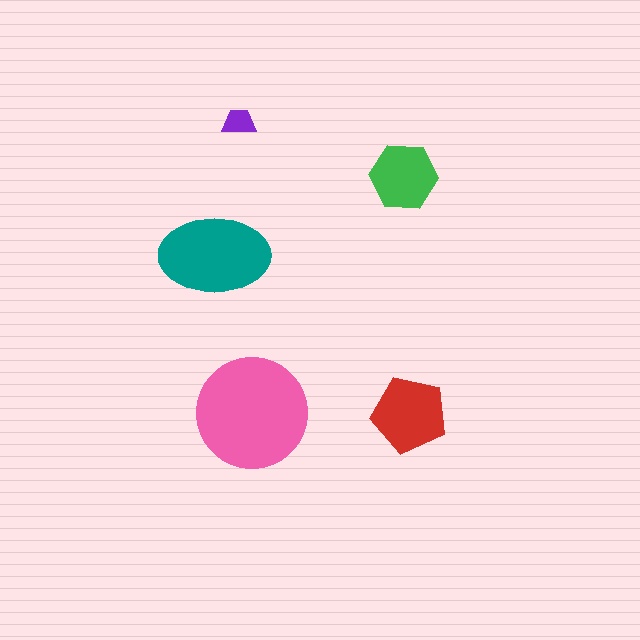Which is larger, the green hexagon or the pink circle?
The pink circle.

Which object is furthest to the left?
The teal ellipse is leftmost.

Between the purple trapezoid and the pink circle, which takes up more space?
The pink circle.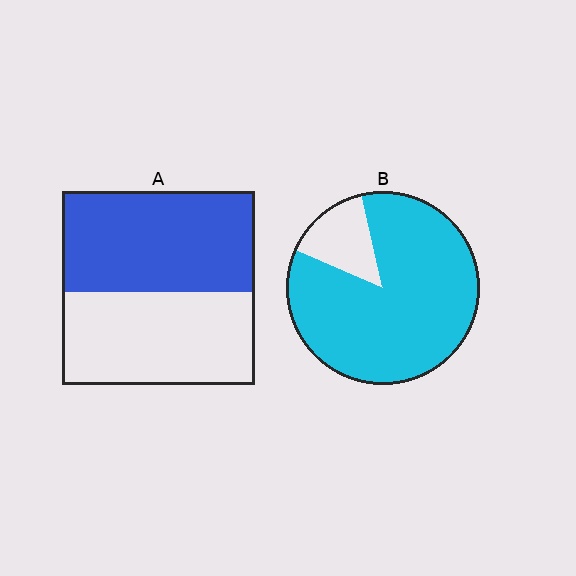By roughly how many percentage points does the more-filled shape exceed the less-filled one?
By roughly 35 percentage points (B over A).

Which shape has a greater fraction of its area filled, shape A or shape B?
Shape B.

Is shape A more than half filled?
Roughly half.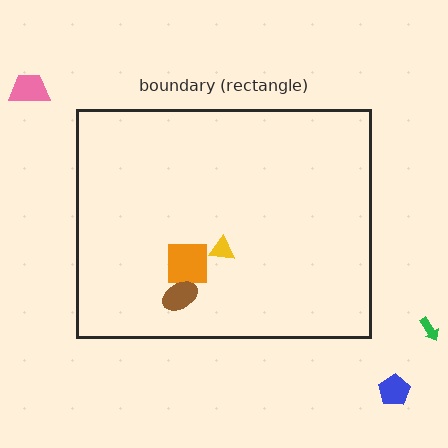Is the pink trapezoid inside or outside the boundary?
Outside.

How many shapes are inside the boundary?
3 inside, 3 outside.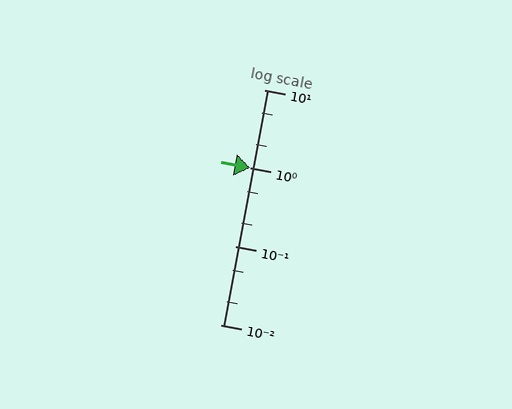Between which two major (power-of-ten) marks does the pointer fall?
The pointer is between 1 and 10.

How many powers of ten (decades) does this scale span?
The scale spans 3 decades, from 0.01 to 10.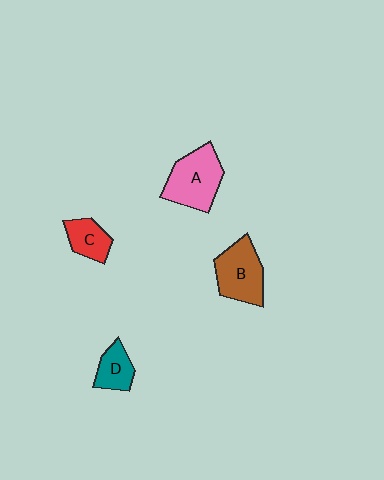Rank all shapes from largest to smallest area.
From largest to smallest: A (pink), B (brown), C (red), D (teal).